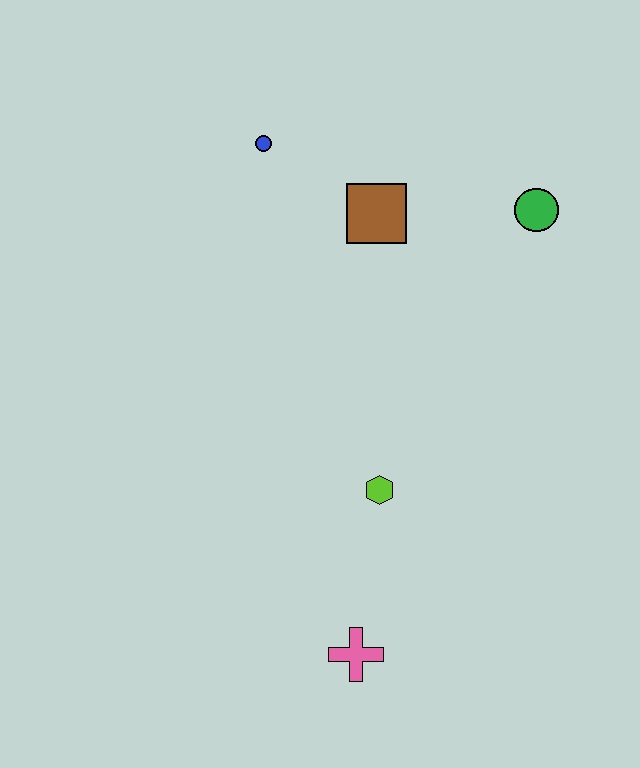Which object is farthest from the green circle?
The pink cross is farthest from the green circle.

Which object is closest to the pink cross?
The lime hexagon is closest to the pink cross.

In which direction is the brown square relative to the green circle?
The brown square is to the left of the green circle.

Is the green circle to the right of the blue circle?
Yes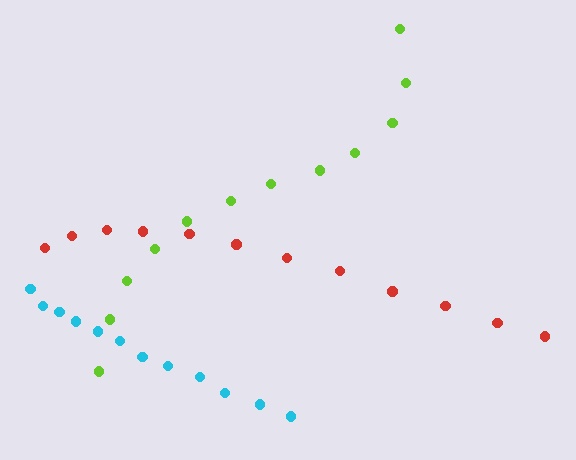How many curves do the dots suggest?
There are 3 distinct paths.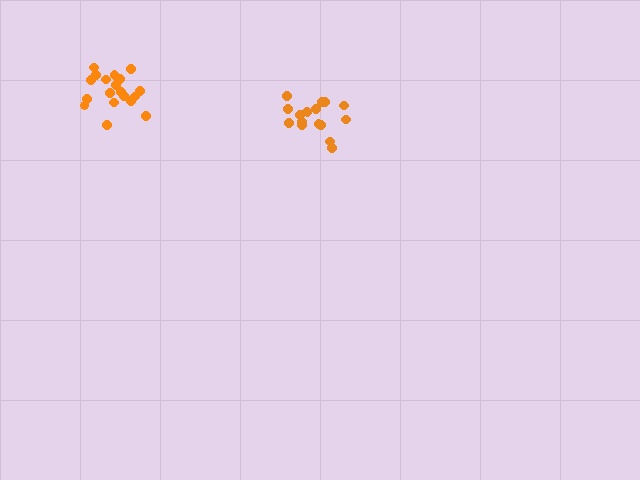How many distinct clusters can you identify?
There are 2 distinct clusters.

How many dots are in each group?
Group 1: 17 dots, Group 2: 19 dots (36 total).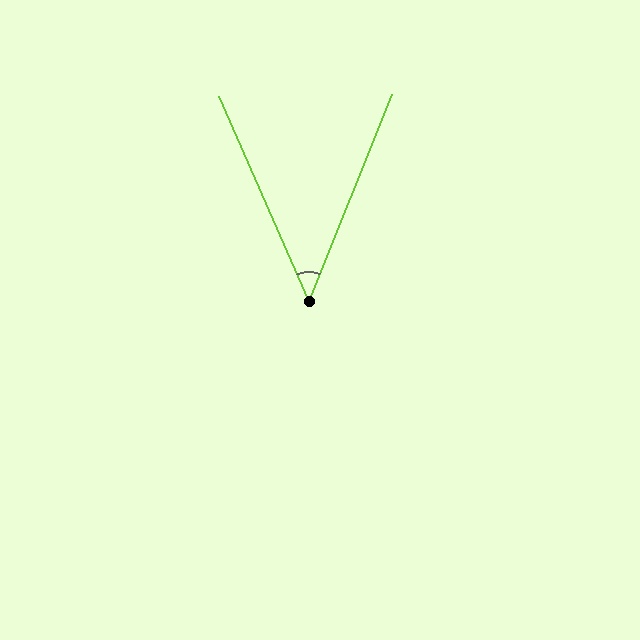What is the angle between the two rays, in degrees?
Approximately 45 degrees.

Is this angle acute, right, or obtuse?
It is acute.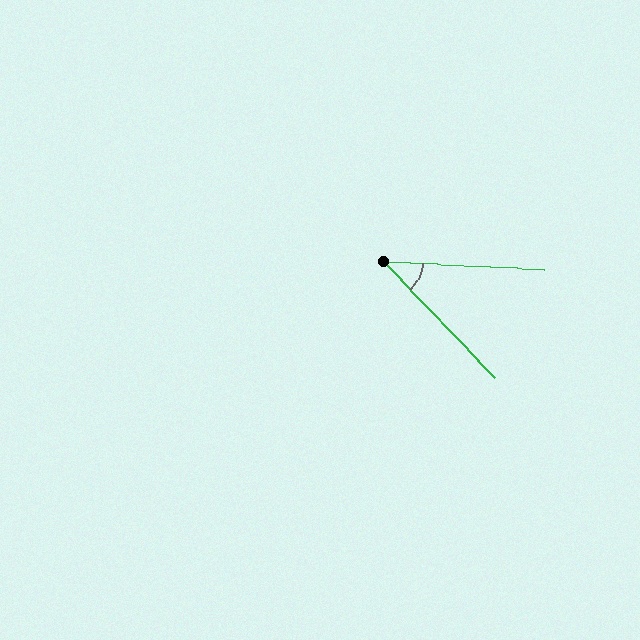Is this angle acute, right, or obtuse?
It is acute.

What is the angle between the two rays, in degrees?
Approximately 43 degrees.